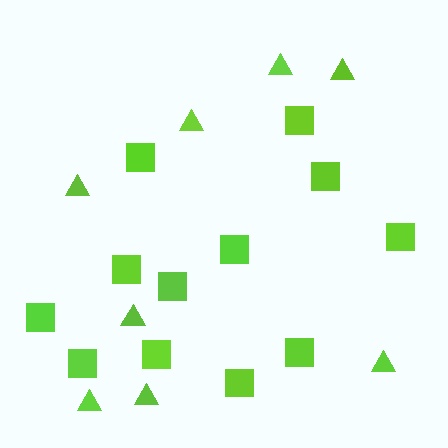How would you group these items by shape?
There are 2 groups: one group of squares (12) and one group of triangles (8).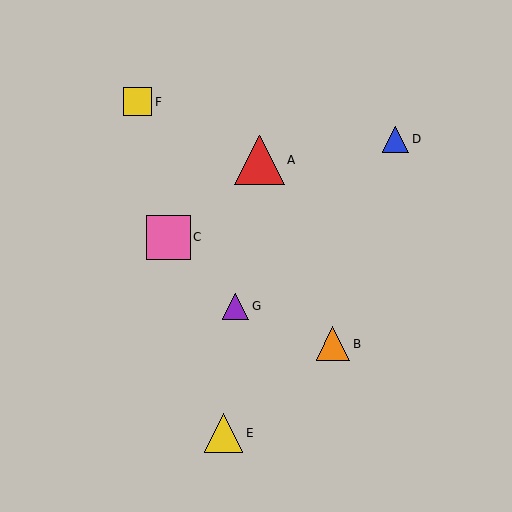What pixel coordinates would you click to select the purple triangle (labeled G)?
Click at (235, 306) to select the purple triangle G.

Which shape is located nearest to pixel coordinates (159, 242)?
The pink square (labeled C) at (168, 237) is nearest to that location.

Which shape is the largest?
The red triangle (labeled A) is the largest.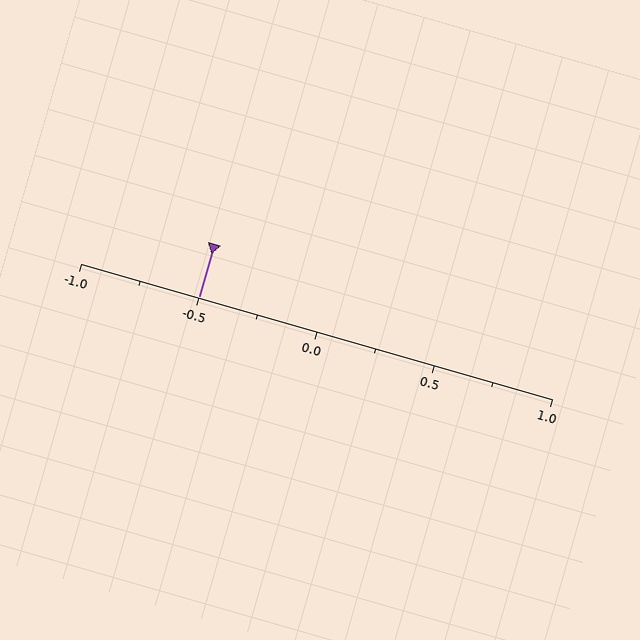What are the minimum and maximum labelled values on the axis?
The axis runs from -1.0 to 1.0.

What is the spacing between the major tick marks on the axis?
The major ticks are spaced 0.5 apart.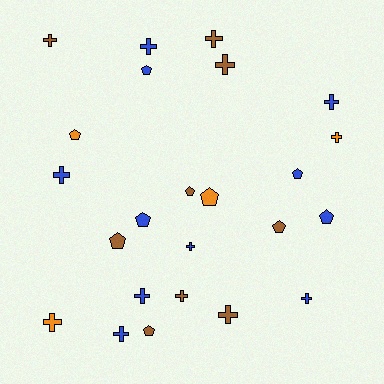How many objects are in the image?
There are 24 objects.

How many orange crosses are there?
There are 2 orange crosses.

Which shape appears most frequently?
Cross, with 14 objects.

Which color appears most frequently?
Blue, with 11 objects.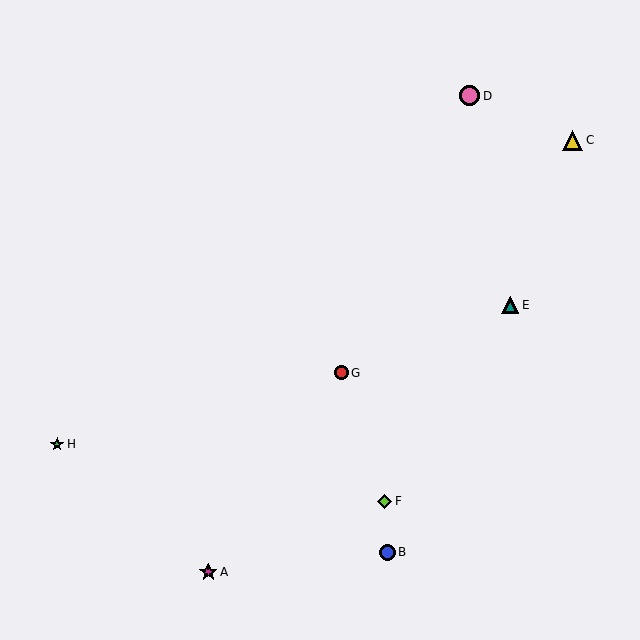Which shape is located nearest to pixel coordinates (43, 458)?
The green star (labeled H) at (57, 444) is nearest to that location.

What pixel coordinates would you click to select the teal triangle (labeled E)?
Click at (510, 305) to select the teal triangle E.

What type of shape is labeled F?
Shape F is a lime diamond.